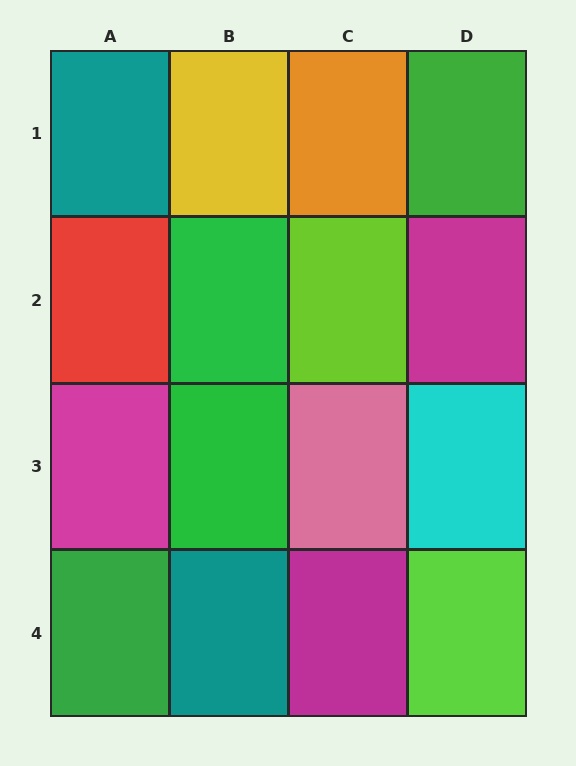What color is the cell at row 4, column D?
Lime.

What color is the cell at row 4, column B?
Teal.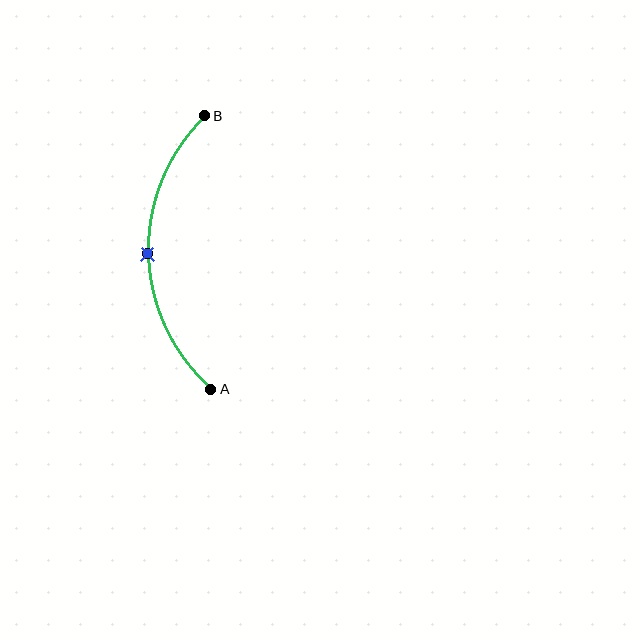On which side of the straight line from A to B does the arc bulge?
The arc bulges to the left of the straight line connecting A and B.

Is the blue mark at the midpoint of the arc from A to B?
Yes. The blue mark lies on the arc at equal arc-length from both A and B — it is the arc midpoint.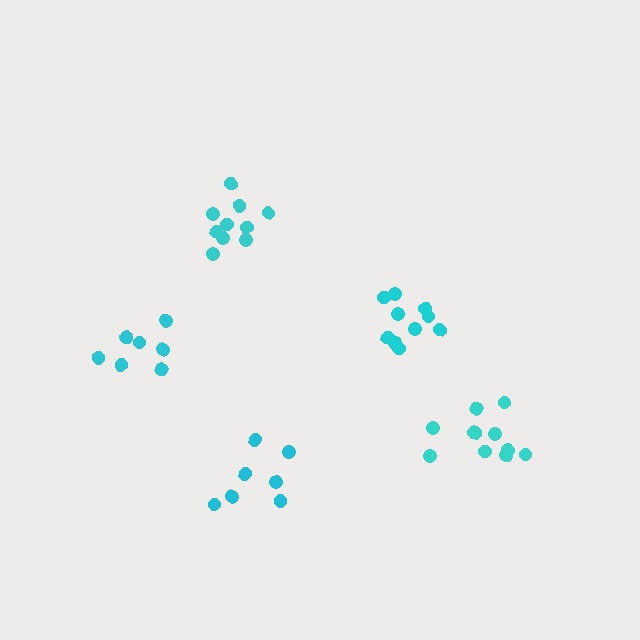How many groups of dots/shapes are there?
There are 5 groups.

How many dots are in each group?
Group 1: 10 dots, Group 2: 11 dots, Group 3: 7 dots, Group 4: 10 dots, Group 5: 7 dots (45 total).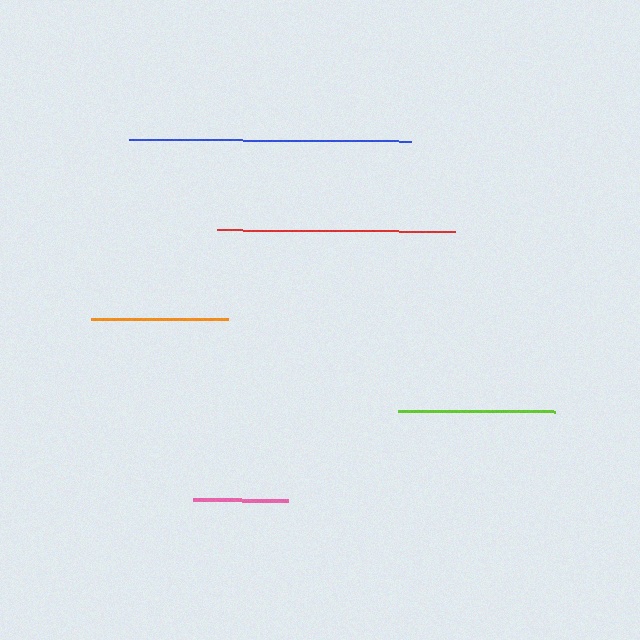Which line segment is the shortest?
The pink line is the shortest at approximately 95 pixels.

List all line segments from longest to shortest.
From longest to shortest: blue, red, lime, orange, pink.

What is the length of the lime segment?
The lime segment is approximately 156 pixels long.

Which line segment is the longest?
The blue line is the longest at approximately 282 pixels.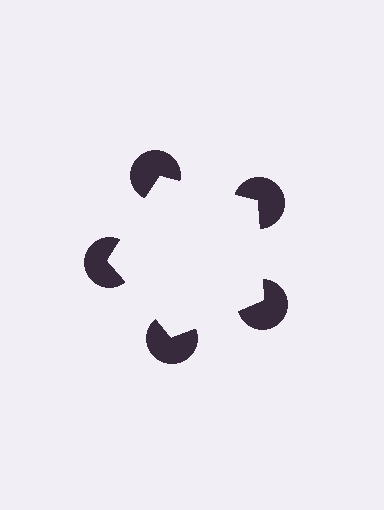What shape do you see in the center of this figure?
An illusory pentagon — its edges are inferred from the aligned wedge cuts in the pac-man discs, not physically drawn.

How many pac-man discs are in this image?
There are 5 — one at each vertex of the illusory pentagon.